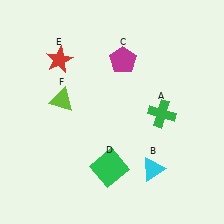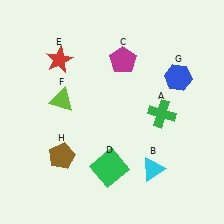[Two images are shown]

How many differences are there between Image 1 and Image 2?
There are 2 differences between the two images.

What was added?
A blue hexagon (G), a brown pentagon (H) were added in Image 2.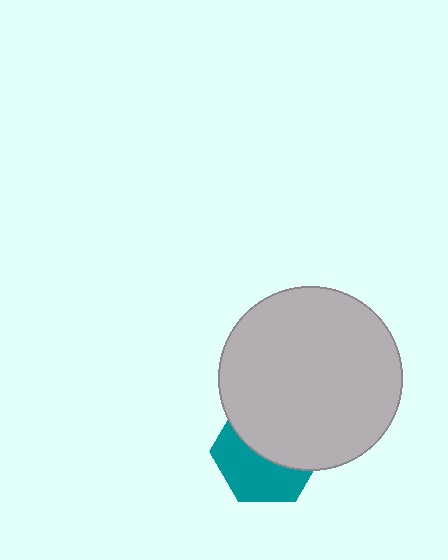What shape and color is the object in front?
The object in front is a light gray circle.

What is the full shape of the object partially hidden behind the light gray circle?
The partially hidden object is a teal hexagon.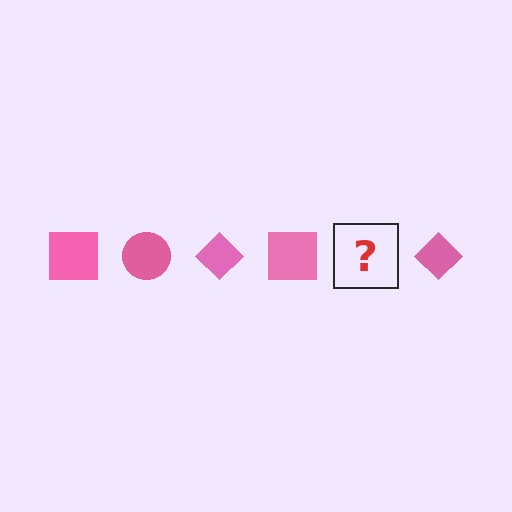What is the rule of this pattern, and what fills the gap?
The rule is that the pattern cycles through square, circle, diamond shapes in pink. The gap should be filled with a pink circle.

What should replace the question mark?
The question mark should be replaced with a pink circle.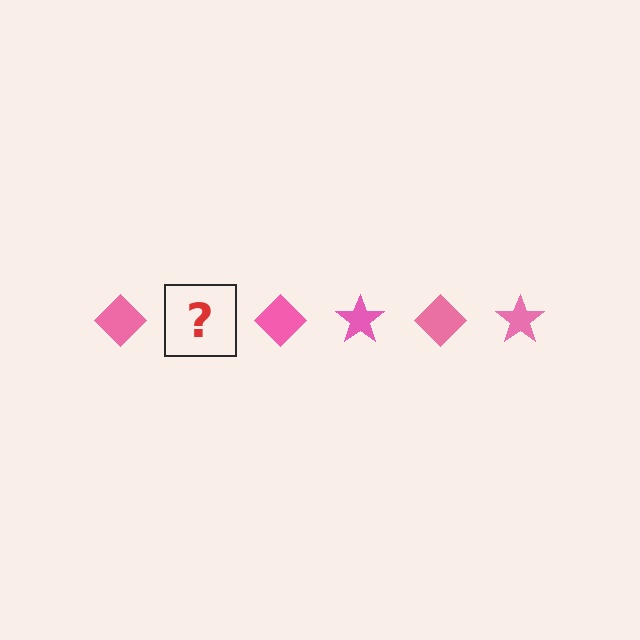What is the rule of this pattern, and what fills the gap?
The rule is that the pattern cycles through diamond, star shapes in pink. The gap should be filled with a pink star.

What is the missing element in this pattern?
The missing element is a pink star.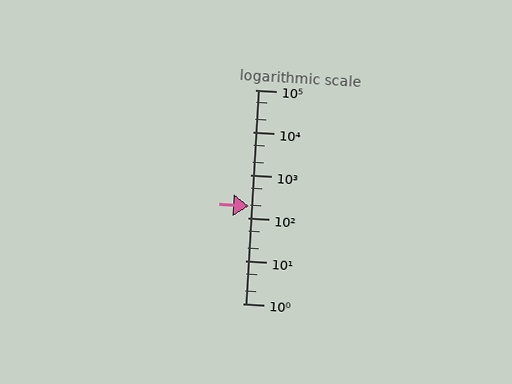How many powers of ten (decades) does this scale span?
The scale spans 5 decades, from 1 to 100000.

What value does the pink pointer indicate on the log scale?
The pointer indicates approximately 190.